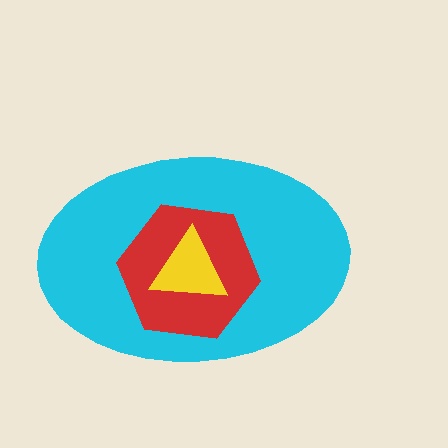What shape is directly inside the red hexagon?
The yellow triangle.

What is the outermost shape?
The cyan ellipse.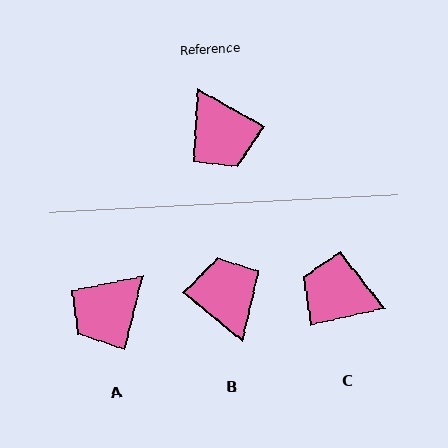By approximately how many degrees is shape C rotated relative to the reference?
Approximately 139 degrees clockwise.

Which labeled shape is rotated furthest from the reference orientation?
B, about 170 degrees away.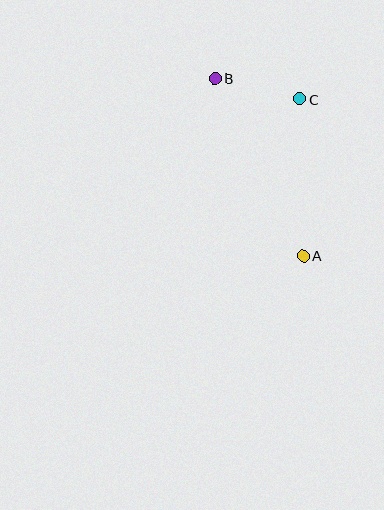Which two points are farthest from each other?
Points A and B are farthest from each other.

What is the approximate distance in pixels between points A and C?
The distance between A and C is approximately 157 pixels.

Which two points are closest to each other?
Points B and C are closest to each other.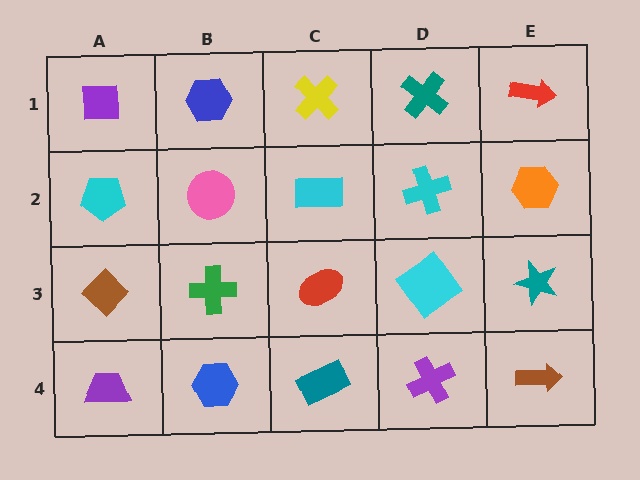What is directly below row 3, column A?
A purple trapezoid.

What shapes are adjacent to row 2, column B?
A blue hexagon (row 1, column B), a green cross (row 3, column B), a cyan pentagon (row 2, column A), a cyan rectangle (row 2, column C).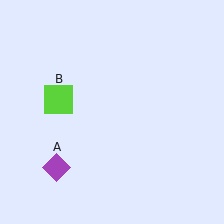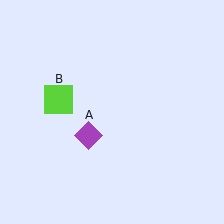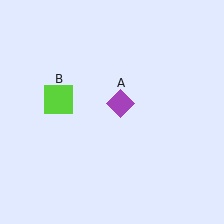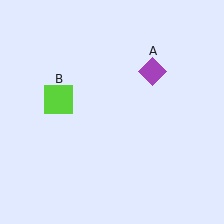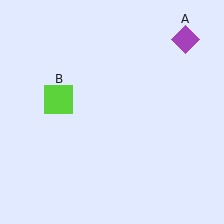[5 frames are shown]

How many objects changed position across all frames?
1 object changed position: purple diamond (object A).